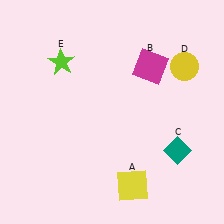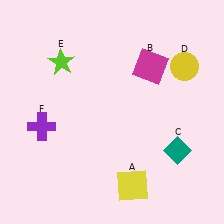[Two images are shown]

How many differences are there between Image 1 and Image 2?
There is 1 difference between the two images.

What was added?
A purple cross (F) was added in Image 2.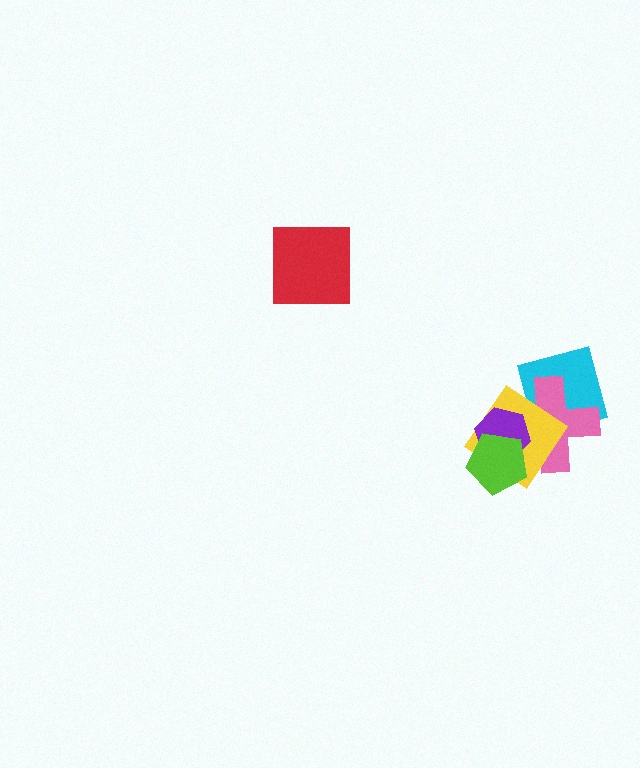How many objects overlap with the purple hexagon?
3 objects overlap with the purple hexagon.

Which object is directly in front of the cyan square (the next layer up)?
The pink cross is directly in front of the cyan square.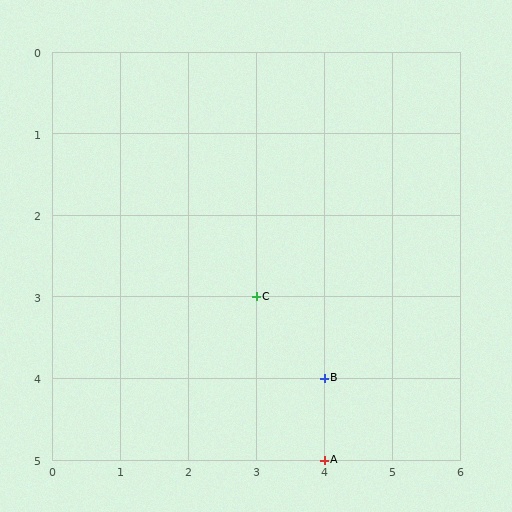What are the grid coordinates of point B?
Point B is at grid coordinates (4, 4).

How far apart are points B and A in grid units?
Points B and A are 1 row apart.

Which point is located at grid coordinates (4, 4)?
Point B is at (4, 4).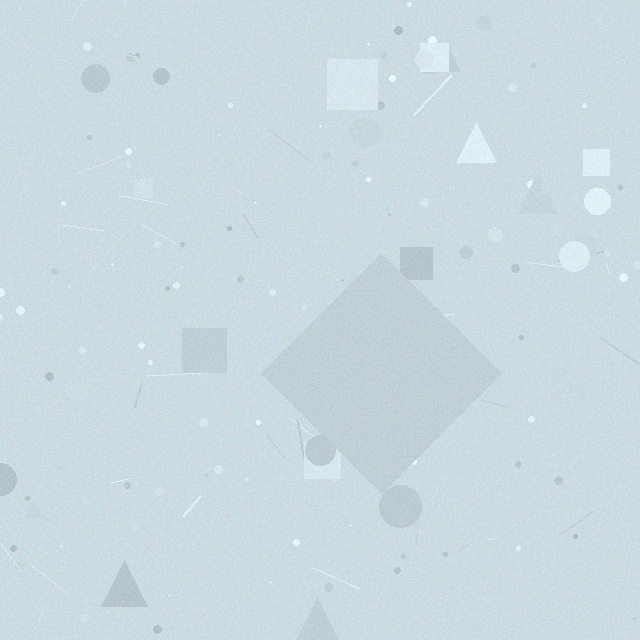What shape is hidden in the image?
A diamond is hidden in the image.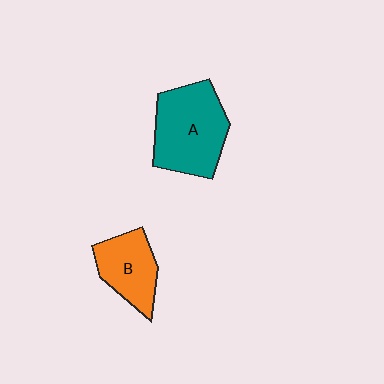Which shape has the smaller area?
Shape B (orange).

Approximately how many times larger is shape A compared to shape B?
Approximately 1.5 times.